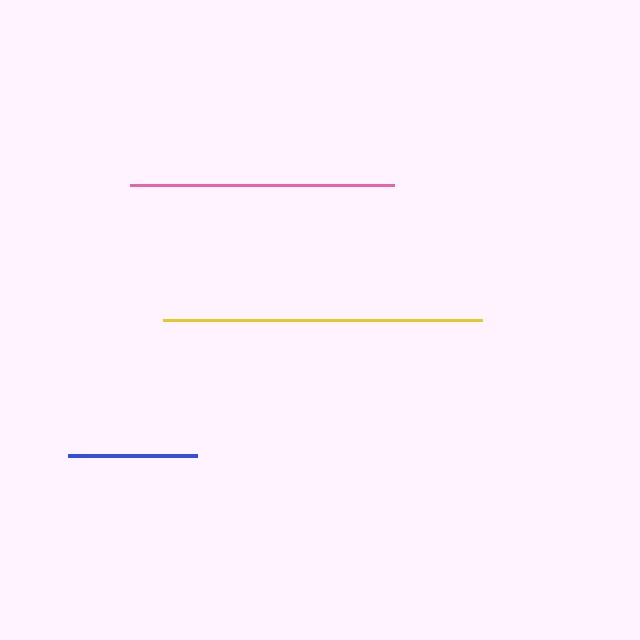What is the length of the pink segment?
The pink segment is approximately 264 pixels long.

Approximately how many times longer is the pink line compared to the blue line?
The pink line is approximately 2.0 times the length of the blue line.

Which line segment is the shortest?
The blue line is the shortest at approximately 129 pixels.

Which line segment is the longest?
The yellow line is the longest at approximately 319 pixels.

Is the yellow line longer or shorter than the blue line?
The yellow line is longer than the blue line.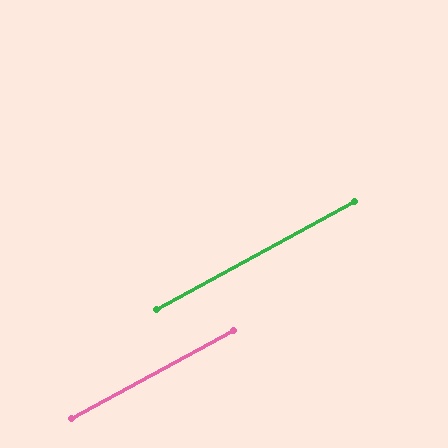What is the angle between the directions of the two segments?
Approximately 0 degrees.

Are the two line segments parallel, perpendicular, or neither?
Parallel — their directions differ by only 0.4°.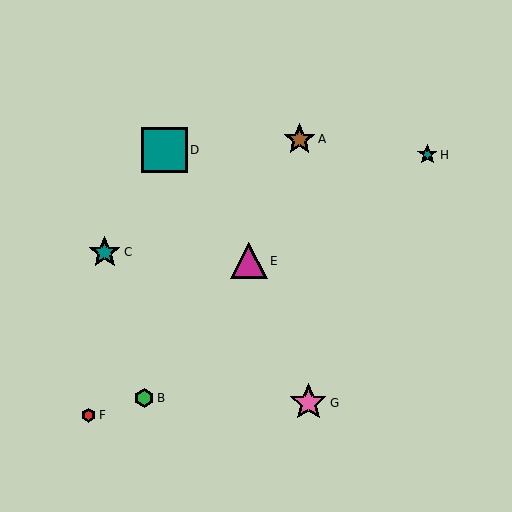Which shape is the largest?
The teal square (labeled D) is the largest.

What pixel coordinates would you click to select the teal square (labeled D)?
Click at (164, 150) to select the teal square D.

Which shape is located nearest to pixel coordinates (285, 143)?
The brown star (labeled A) at (299, 139) is nearest to that location.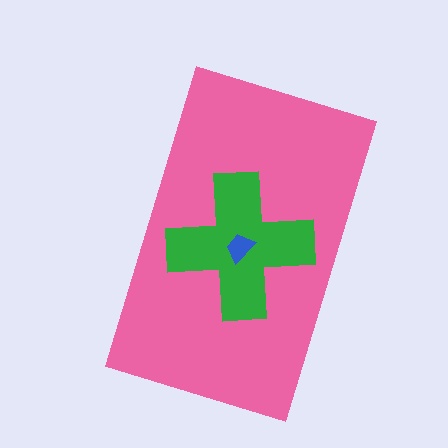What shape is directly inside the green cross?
The blue trapezoid.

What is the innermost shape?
The blue trapezoid.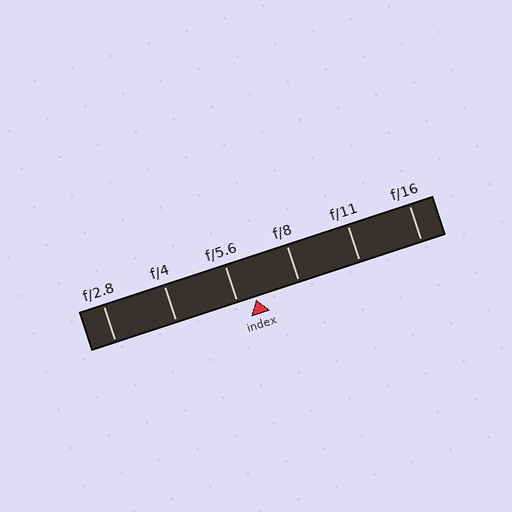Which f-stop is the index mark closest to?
The index mark is closest to f/5.6.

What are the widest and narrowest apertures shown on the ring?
The widest aperture shown is f/2.8 and the narrowest is f/16.